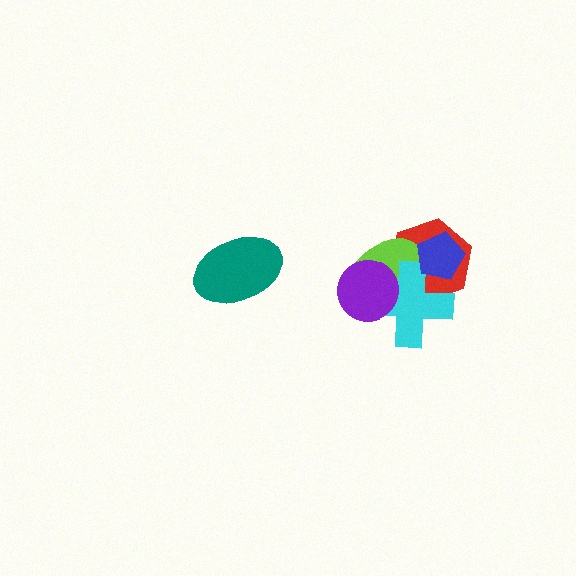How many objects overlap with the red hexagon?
3 objects overlap with the red hexagon.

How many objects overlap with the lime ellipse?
4 objects overlap with the lime ellipse.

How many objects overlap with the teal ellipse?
0 objects overlap with the teal ellipse.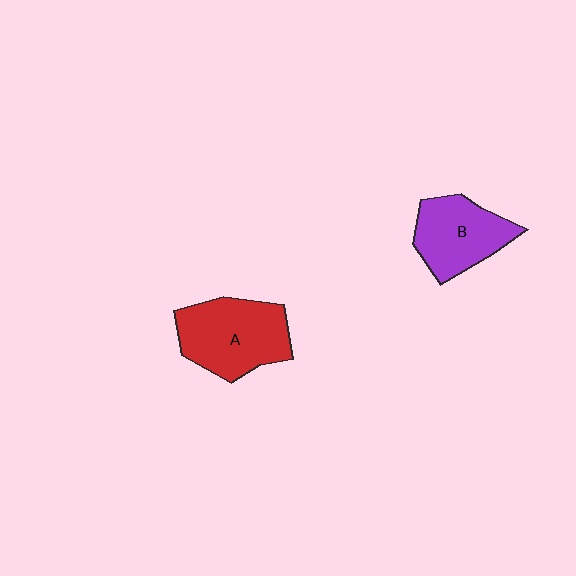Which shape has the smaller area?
Shape B (purple).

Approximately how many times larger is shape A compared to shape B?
Approximately 1.2 times.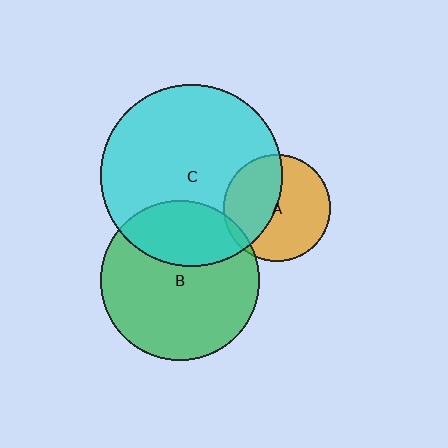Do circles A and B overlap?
Yes.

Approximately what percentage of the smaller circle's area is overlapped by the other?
Approximately 5%.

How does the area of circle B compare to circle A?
Approximately 2.2 times.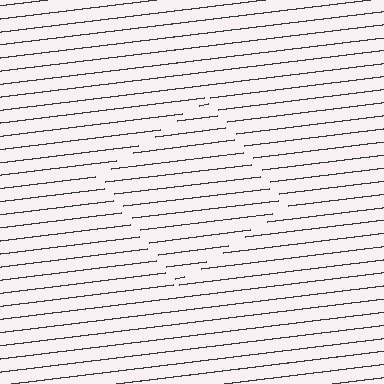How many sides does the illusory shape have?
4 sides — the line-ends trace a square.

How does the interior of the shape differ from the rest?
The interior of the shape contains the same grating, shifted by half a period — the contour is defined by the phase discontinuity where line-ends from the inner and outer gratings abut.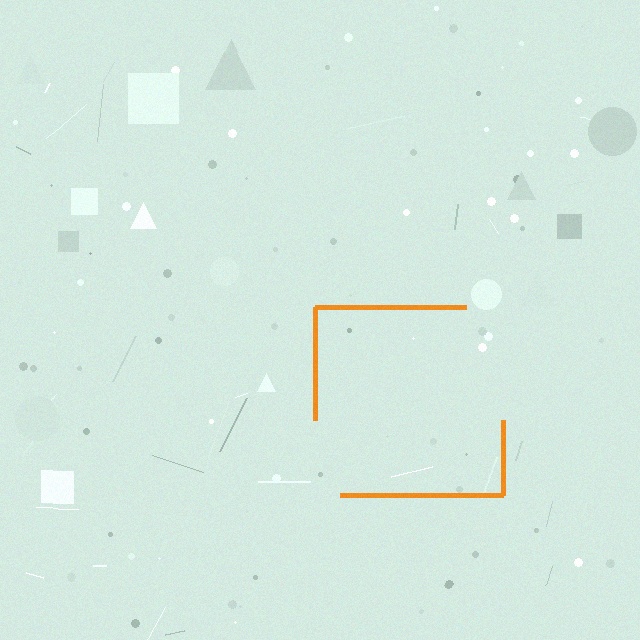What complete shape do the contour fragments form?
The contour fragments form a square.